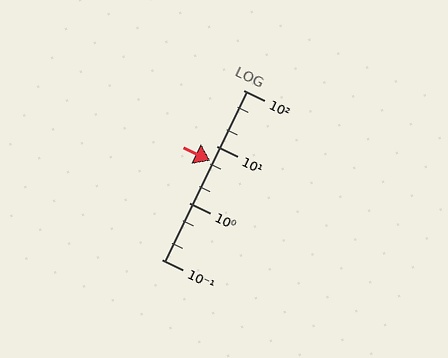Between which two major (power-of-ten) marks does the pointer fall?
The pointer is between 1 and 10.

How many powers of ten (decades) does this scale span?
The scale spans 3 decades, from 0.1 to 100.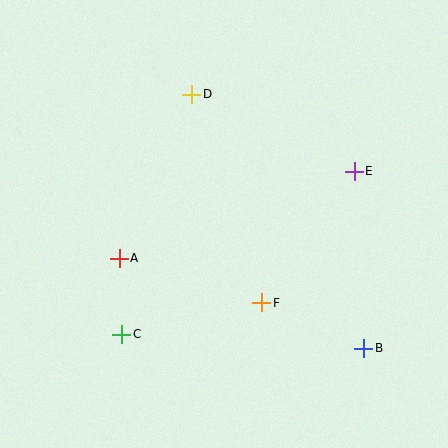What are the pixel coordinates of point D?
Point D is at (192, 94).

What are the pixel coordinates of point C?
Point C is at (122, 334).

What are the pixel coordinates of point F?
Point F is at (262, 303).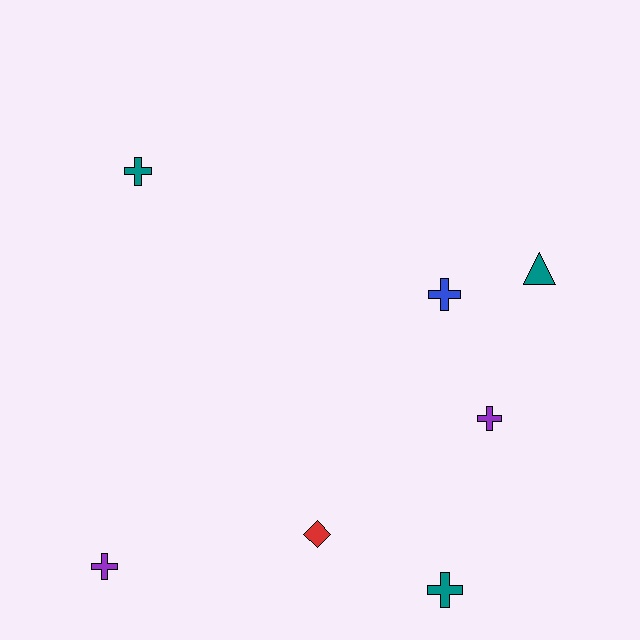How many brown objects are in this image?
There are no brown objects.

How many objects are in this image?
There are 7 objects.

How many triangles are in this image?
There is 1 triangle.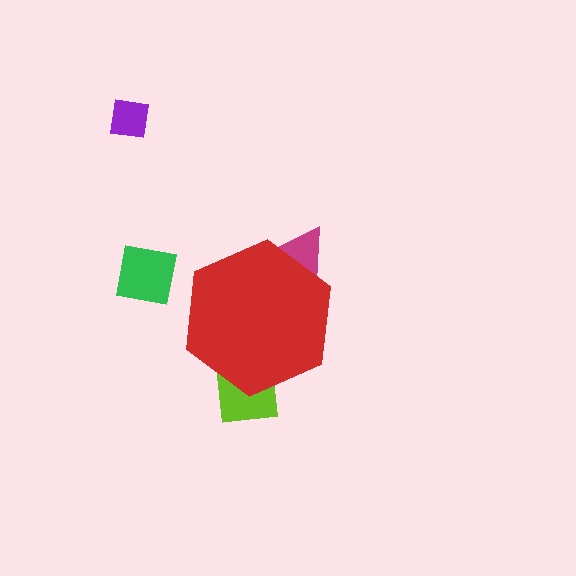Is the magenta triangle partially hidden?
Yes, the magenta triangle is partially hidden behind the red hexagon.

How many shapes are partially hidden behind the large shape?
2 shapes are partially hidden.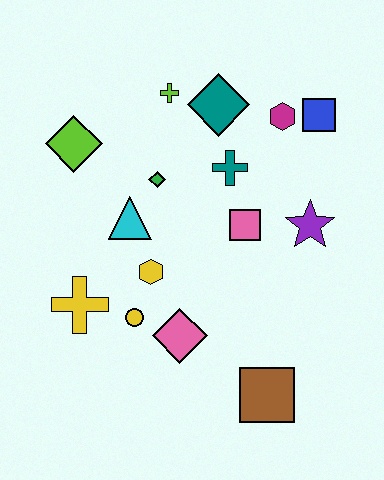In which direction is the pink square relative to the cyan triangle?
The pink square is to the right of the cyan triangle.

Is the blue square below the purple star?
No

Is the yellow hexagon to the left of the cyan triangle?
No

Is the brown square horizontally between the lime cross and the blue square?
Yes